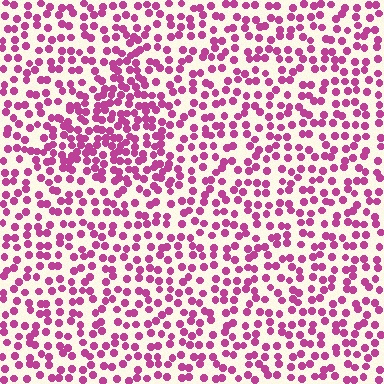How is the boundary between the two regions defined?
The boundary is defined by a change in element density (approximately 1.7x ratio). All elements are the same color, size, and shape.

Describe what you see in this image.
The image contains small magenta elements arranged at two different densities. A triangle-shaped region is visible where the elements are more densely packed than the surrounding area.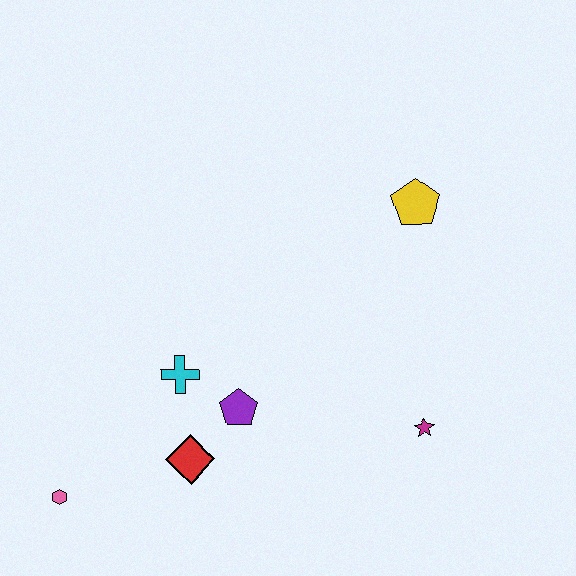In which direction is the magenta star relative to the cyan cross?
The magenta star is to the right of the cyan cross.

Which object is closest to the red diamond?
The purple pentagon is closest to the red diamond.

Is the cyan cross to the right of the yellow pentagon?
No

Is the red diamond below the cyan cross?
Yes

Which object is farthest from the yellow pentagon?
The pink hexagon is farthest from the yellow pentagon.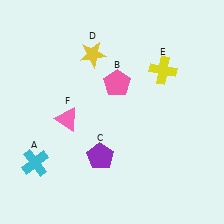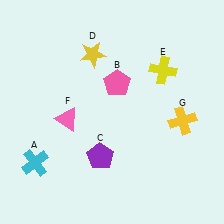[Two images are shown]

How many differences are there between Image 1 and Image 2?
There is 1 difference between the two images.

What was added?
A yellow cross (G) was added in Image 2.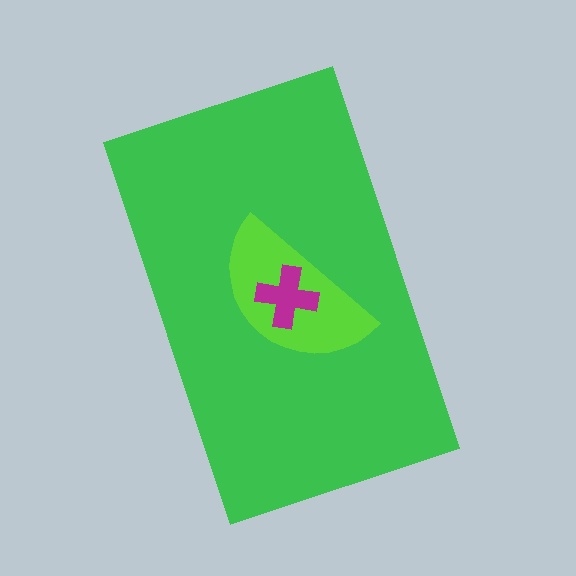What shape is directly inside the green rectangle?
The lime semicircle.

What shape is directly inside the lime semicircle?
The magenta cross.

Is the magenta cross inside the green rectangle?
Yes.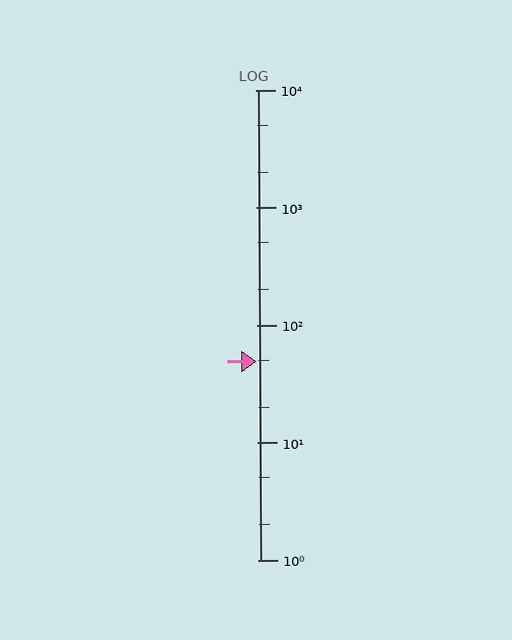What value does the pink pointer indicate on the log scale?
The pointer indicates approximately 49.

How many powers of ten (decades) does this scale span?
The scale spans 4 decades, from 1 to 10000.